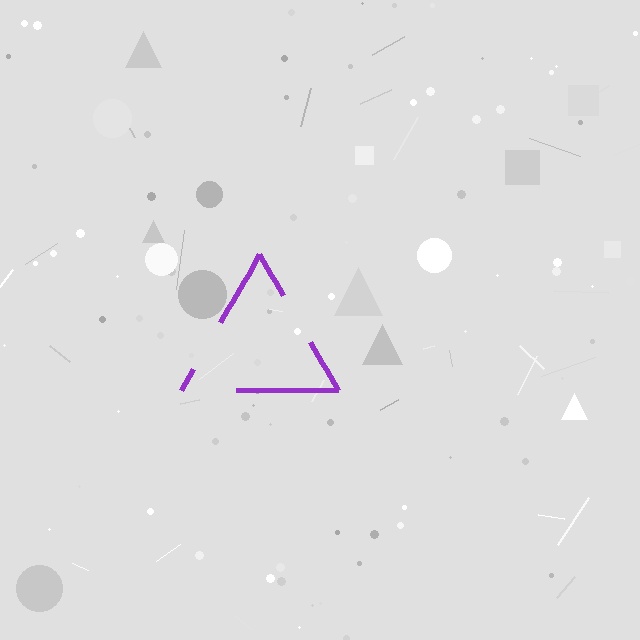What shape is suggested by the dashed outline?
The dashed outline suggests a triangle.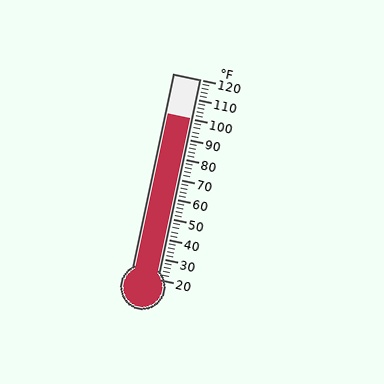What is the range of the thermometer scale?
The thermometer scale ranges from 20°F to 120°F.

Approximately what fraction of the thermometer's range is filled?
The thermometer is filled to approximately 80% of its range.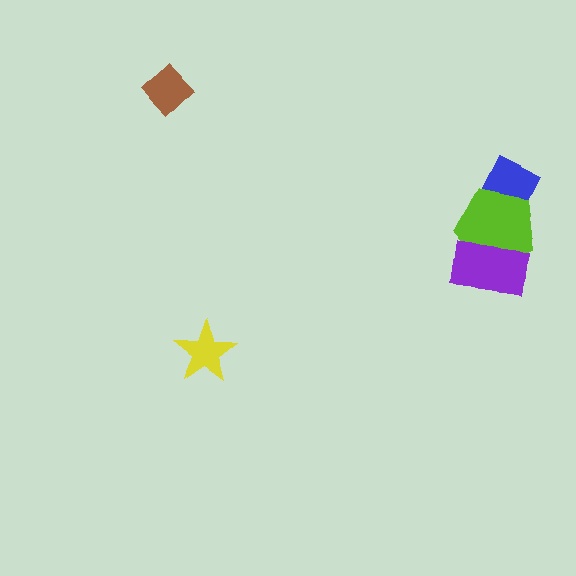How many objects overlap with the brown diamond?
0 objects overlap with the brown diamond.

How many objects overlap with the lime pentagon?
2 objects overlap with the lime pentagon.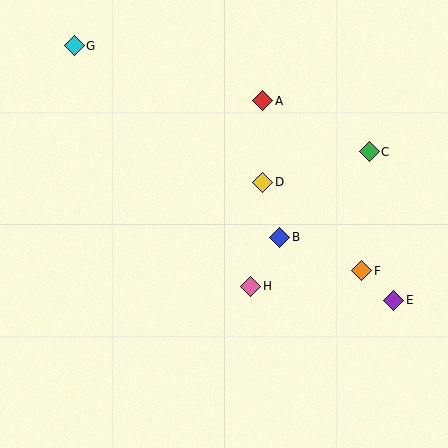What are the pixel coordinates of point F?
Point F is at (362, 271).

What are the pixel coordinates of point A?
Point A is at (263, 101).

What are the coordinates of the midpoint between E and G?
The midpoint between E and G is at (234, 173).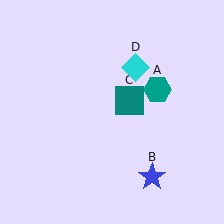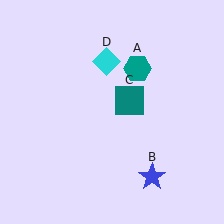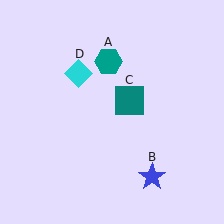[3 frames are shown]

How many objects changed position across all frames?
2 objects changed position: teal hexagon (object A), cyan diamond (object D).